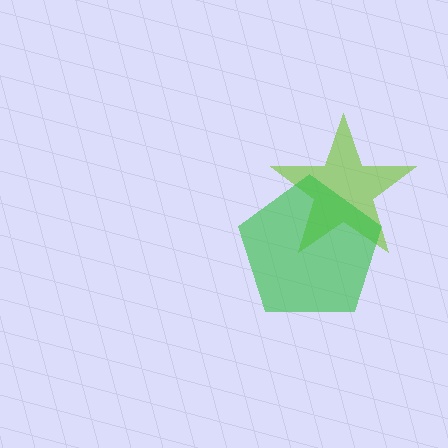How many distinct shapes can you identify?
There are 2 distinct shapes: a lime star, a green pentagon.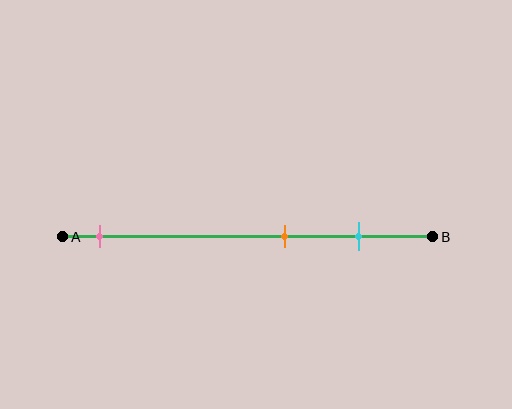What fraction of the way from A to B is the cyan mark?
The cyan mark is approximately 80% (0.8) of the way from A to B.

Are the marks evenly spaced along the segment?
No, the marks are not evenly spaced.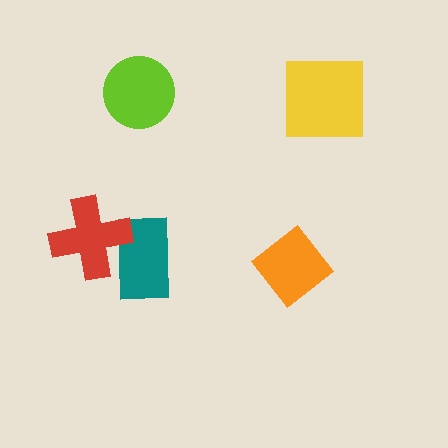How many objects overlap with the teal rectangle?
1 object overlaps with the teal rectangle.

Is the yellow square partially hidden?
No, no other shape covers it.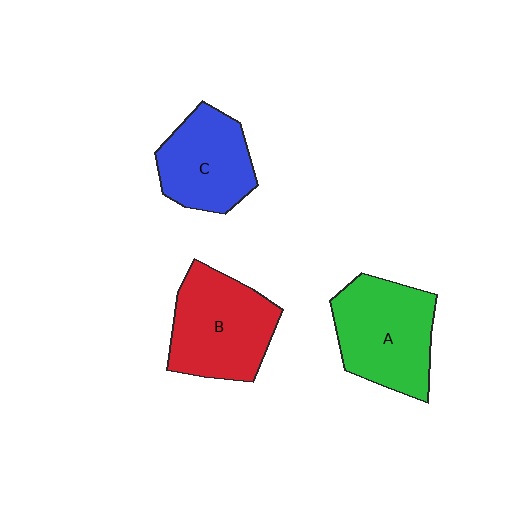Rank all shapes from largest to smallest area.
From largest to smallest: A (green), B (red), C (blue).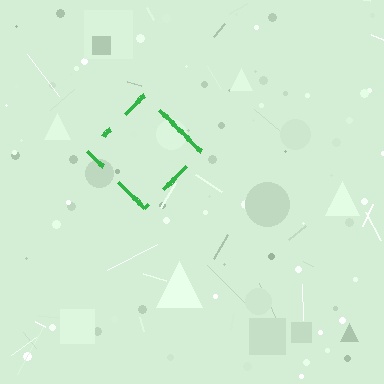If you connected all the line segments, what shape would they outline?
They would outline a diamond.